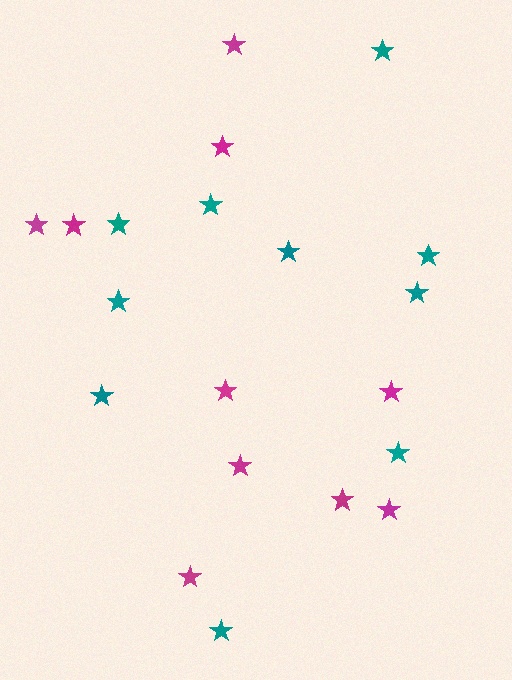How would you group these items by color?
There are 2 groups: one group of teal stars (10) and one group of magenta stars (10).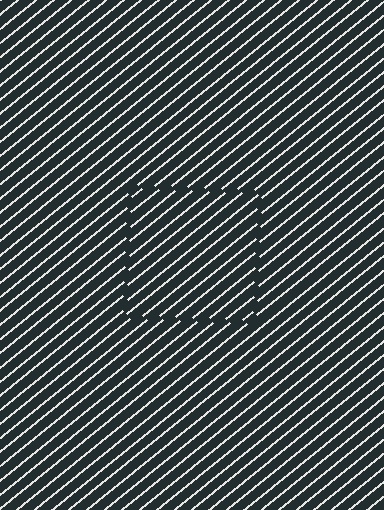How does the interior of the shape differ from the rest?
The interior of the shape contains the same grating, shifted by half a period — the contour is defined by the phase discontinuity where line-ends from the inner and outer gratings abut.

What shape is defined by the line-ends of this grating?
An illusory square. The interior of the shape contains the same grating, shifted by half a period — the contour is defined by the phase discontinuity where line-ends from the inner and outer gratings abut.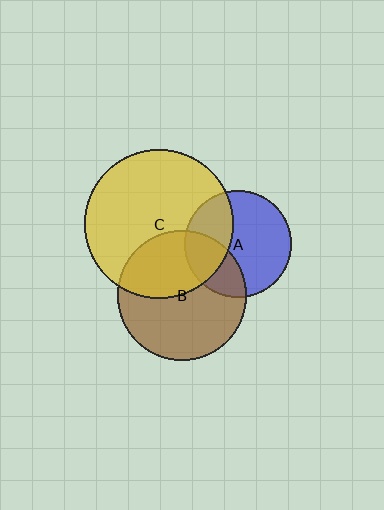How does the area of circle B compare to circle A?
Approximately 1.5 times.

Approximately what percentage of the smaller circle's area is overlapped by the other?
Approximately 40%.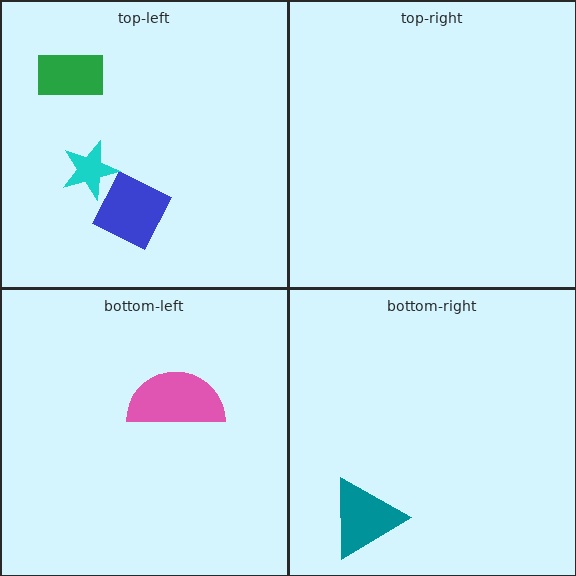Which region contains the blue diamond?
The top-left region.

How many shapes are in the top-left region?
3.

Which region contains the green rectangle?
The top-left region.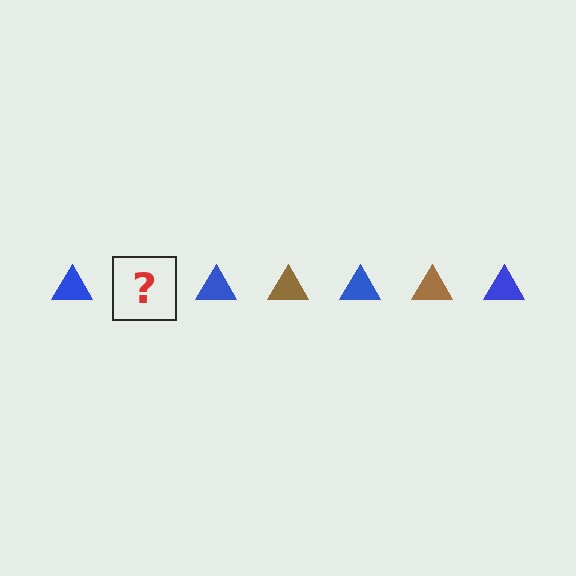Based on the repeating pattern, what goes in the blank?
The blank should be a brown triangle.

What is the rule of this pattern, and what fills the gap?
The rule is that the pattern cycles through blue, brown triangles. The gap should be filled with a brown triangle.